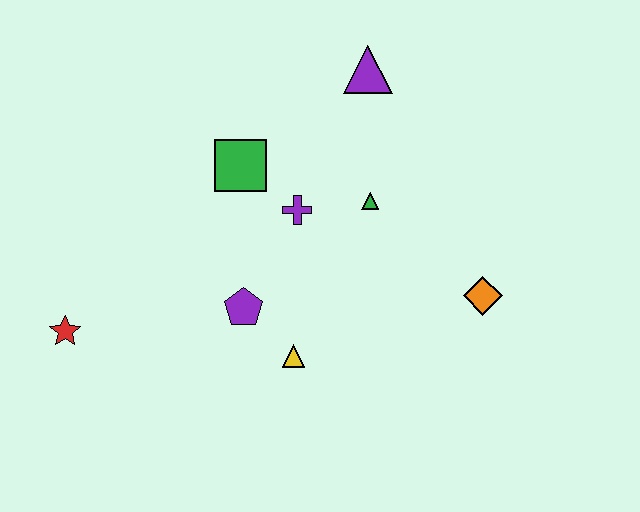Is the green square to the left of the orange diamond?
Yes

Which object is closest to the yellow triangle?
The purple pentagon is closest to the yellow triangle.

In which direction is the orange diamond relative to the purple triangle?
The orange diamond is below the purple triangle.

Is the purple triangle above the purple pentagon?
Yes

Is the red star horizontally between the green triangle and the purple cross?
No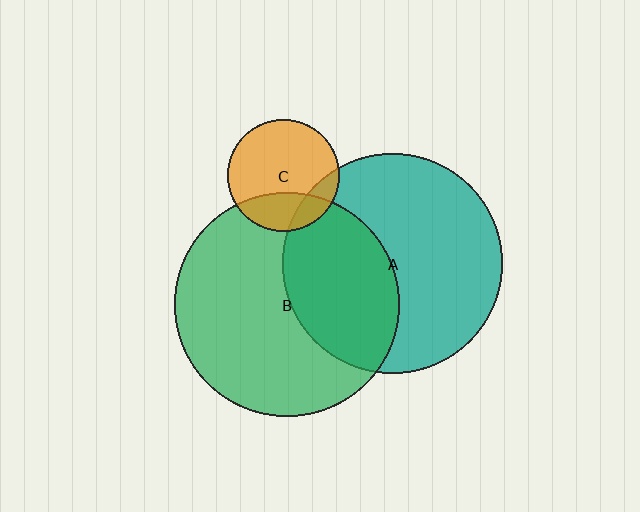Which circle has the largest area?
Circle B (green).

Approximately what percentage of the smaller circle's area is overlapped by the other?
Approximately 40%.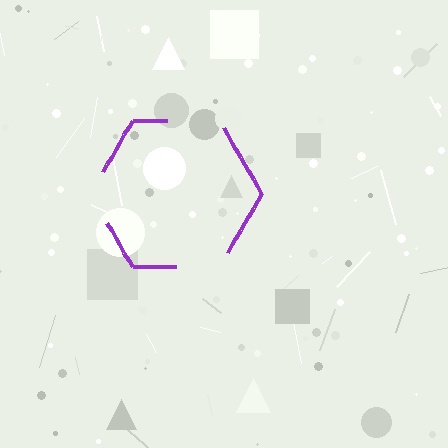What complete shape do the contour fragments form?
The contour fragments form a hexagon.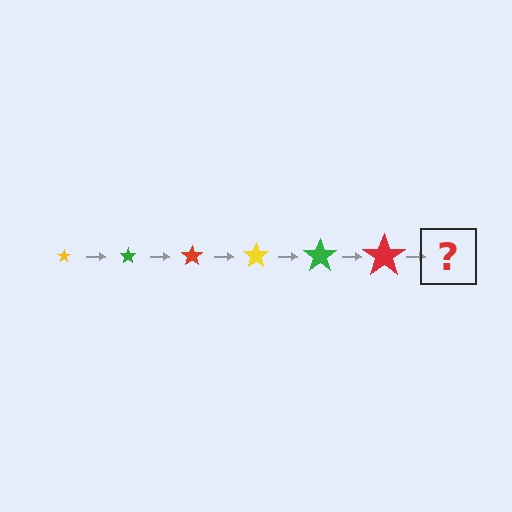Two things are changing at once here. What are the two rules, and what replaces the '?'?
The two rules are that the star grows larger each step and the color cycles through yellow, green, and red. The '?' should be a yellow star, larger than the previous one.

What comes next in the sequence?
The next element should be a yellow star, larger than the previous one.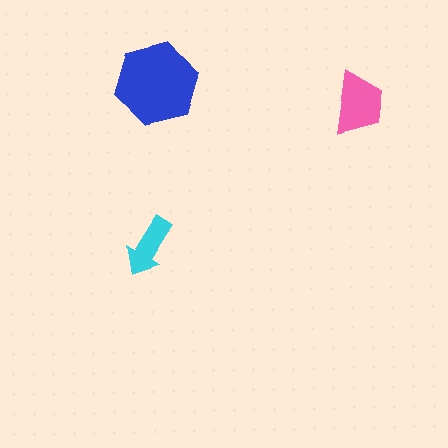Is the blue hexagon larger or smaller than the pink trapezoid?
Larger.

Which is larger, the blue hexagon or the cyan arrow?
The blue hexagon.